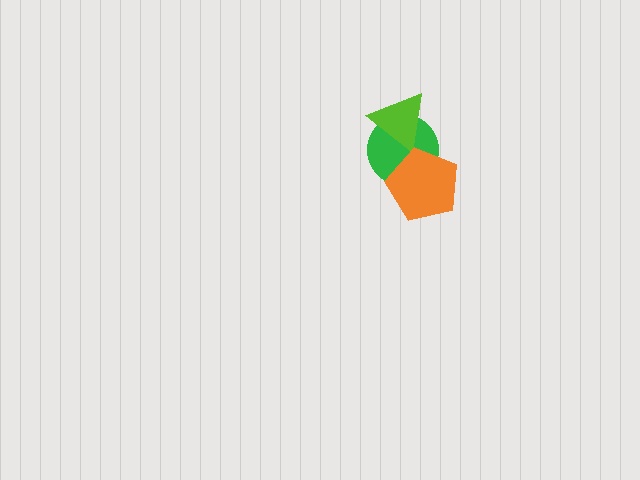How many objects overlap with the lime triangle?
1 object overlaps with the lime triangle.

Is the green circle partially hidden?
Yes, it is partially covered by another shape.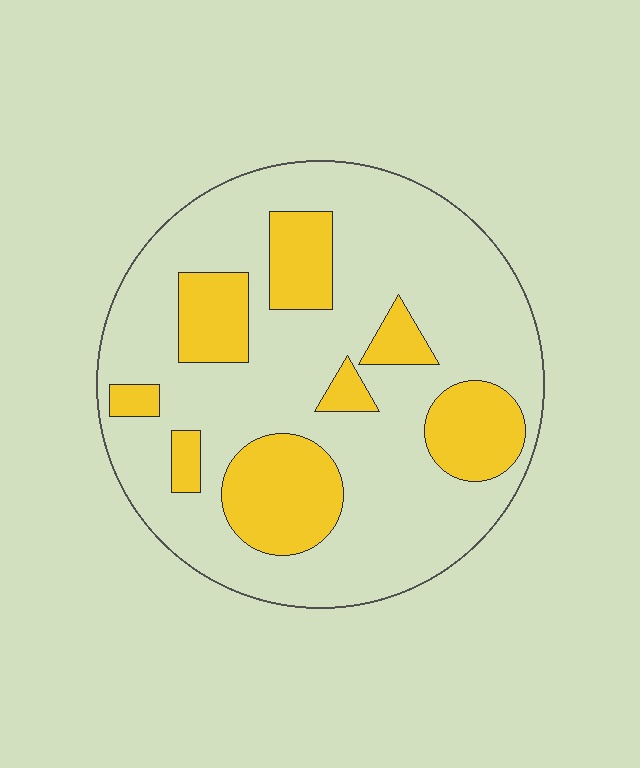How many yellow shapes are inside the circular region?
8.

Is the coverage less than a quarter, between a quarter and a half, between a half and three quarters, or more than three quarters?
Between a quarter and a half.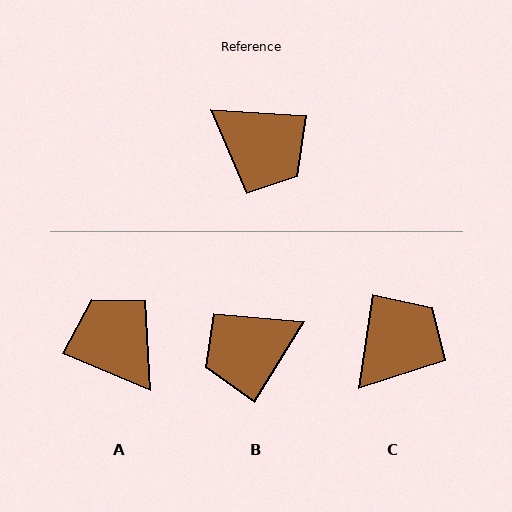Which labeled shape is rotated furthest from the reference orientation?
A, about 160 degrees away.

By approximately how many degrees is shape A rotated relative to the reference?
Approximately 160 degrees counter-clockwise.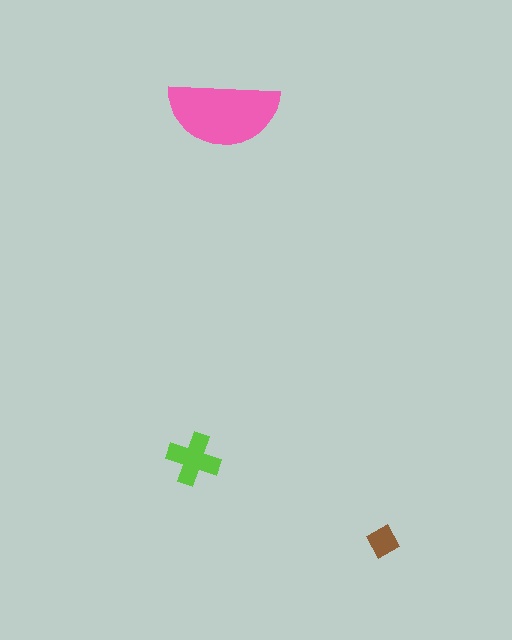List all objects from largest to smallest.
The pink semicircle, the lime cross, the brown diamond.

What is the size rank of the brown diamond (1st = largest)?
3rd.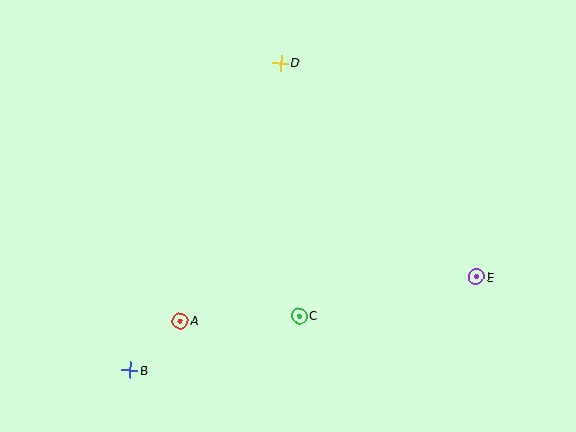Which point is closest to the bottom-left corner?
Point B is closest to the bottom-left corner.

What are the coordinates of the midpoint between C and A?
The midpoint between C and A is at (240, 318).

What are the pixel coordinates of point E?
Point E is at (476, 277).